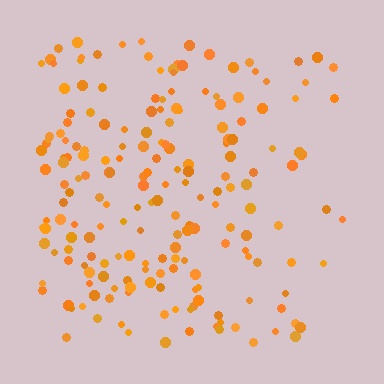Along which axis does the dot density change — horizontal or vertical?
Horizontal.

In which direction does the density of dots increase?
From right to left, with the left side densest.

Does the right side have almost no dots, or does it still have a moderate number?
Still a moderate number, just noticeably fewer than the left.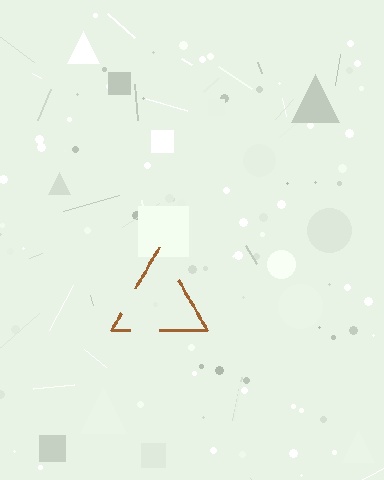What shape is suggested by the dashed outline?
The dashed outline suggests a triangle.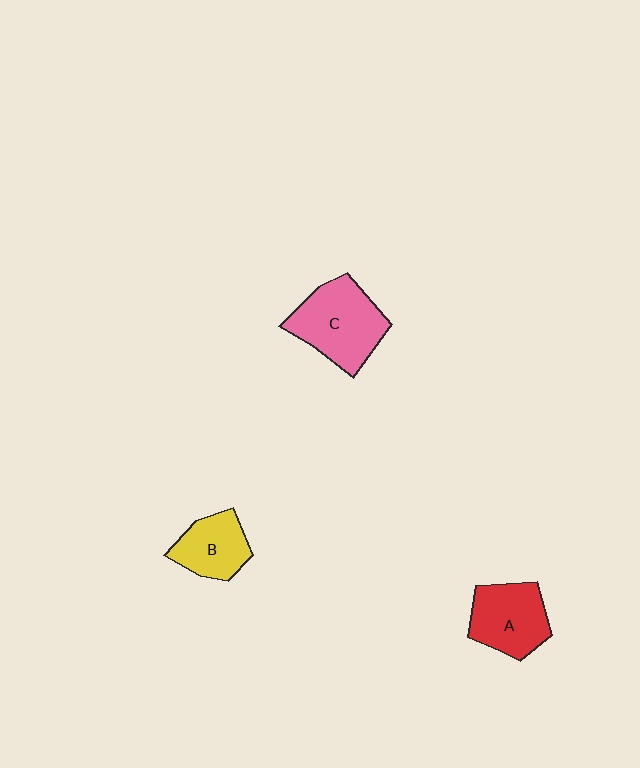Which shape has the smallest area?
Shape B (yellow).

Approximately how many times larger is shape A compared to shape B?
Approximately 1.3 times.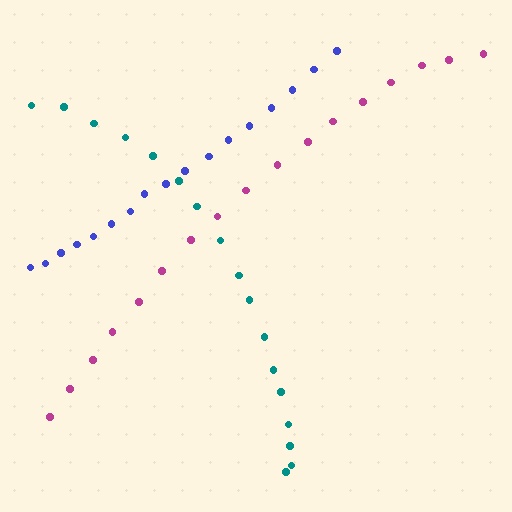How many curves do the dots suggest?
There are 3 distinct paths.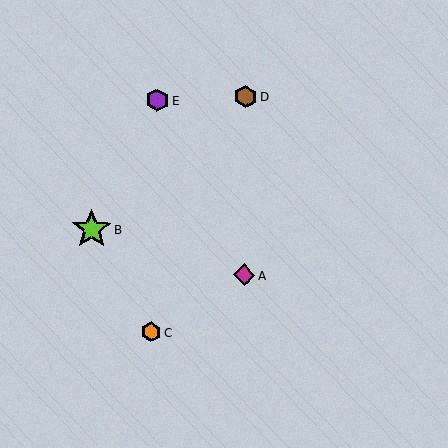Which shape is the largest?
The lime star (labeled B) is the largest.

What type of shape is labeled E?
Shape E is a purple hexagon.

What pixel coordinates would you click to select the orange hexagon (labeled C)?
Click at (151, 332) to select the orange hexagon C.